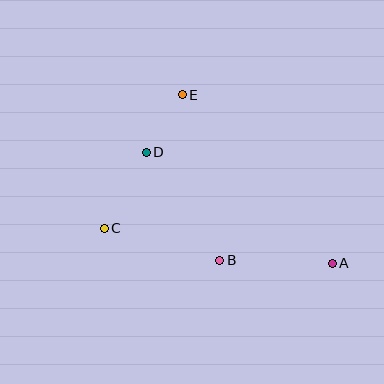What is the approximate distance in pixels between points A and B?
The distance between A and B is approximately 112 pixels.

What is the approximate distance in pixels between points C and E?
The distance between C and E is approximately 154 pixels.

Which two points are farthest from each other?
Points A and C are farthest from each other.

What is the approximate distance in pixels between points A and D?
The distance between A and D is approximately 216 pixels.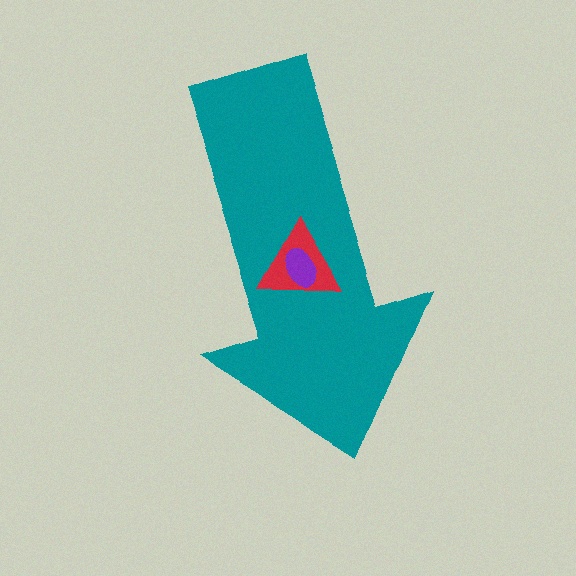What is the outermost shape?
The teal arrow.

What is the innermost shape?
The purple ellipse.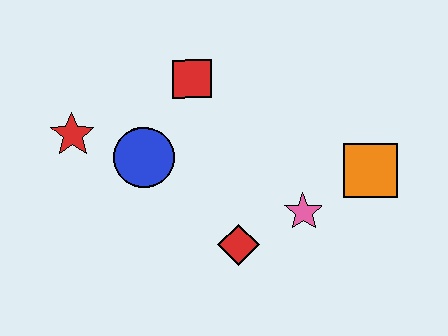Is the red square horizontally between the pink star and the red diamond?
No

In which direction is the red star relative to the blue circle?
The red star is to the left of the blue circle.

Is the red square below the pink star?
No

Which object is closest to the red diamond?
The pink star is closest to the red diamond.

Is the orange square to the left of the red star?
No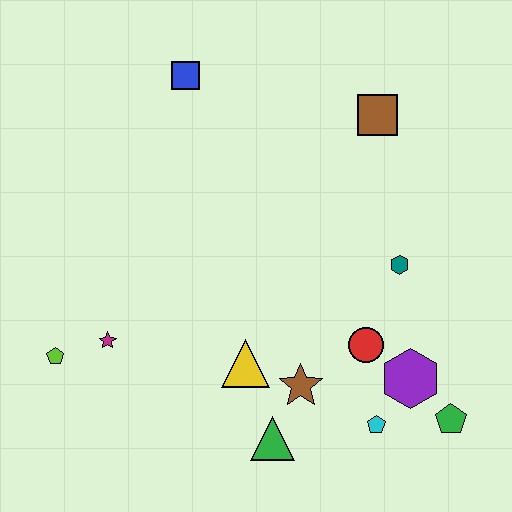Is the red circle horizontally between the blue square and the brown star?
No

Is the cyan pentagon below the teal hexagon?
Yes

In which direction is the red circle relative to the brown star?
The red circle is to the right of the brown star.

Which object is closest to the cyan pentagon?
The purple hexagon is closest to the cyan pentagon.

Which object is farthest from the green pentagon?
The blue square is farthest from the green pentagon.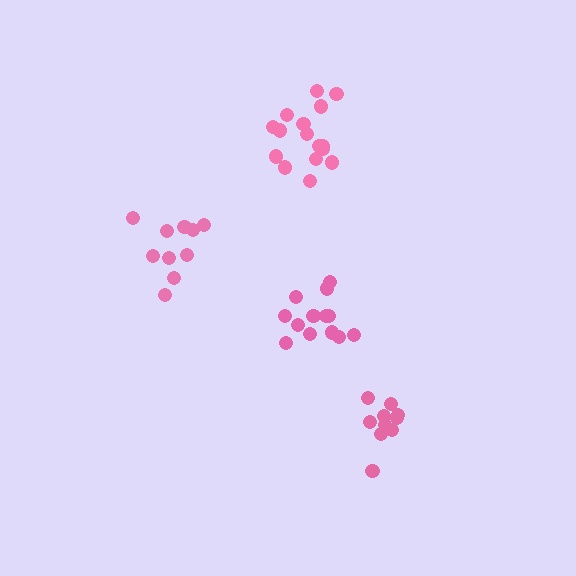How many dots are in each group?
Group 1: 10 dots, Group 2: 16 dots, Group 3: 13 dots, Group 4: 10 dots (49 total).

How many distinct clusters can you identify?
There are 4 distinct clusters.